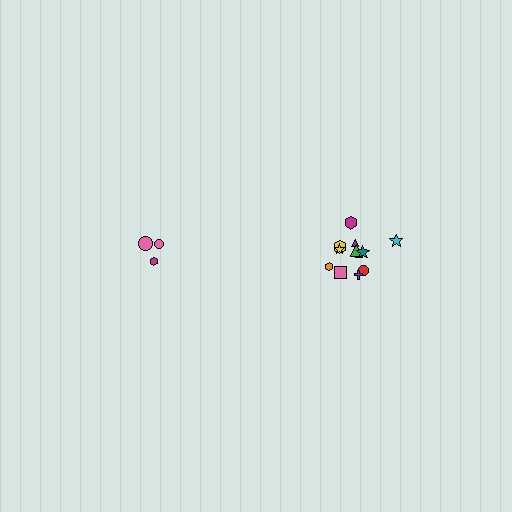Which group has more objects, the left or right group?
The right group.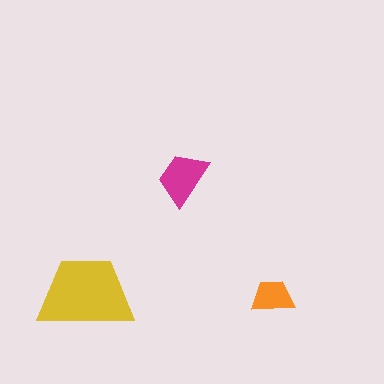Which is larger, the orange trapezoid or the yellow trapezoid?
The yellow one.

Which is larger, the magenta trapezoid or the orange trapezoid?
The magenta one.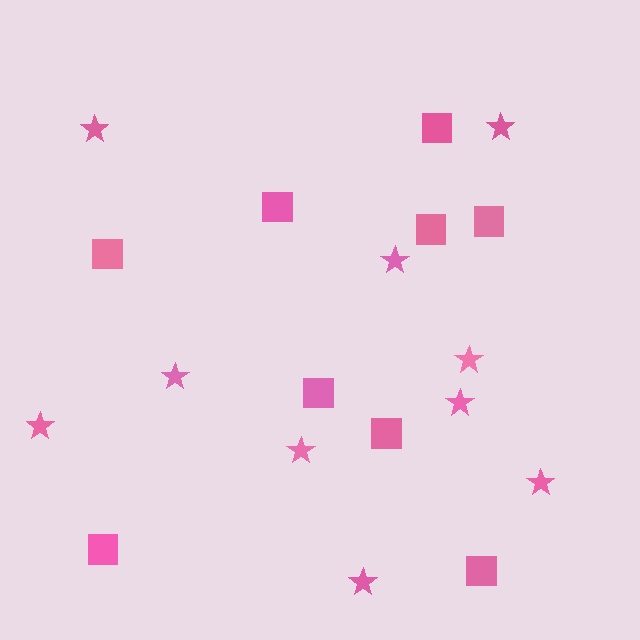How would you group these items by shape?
There are 2 groups: one group of stars (10) and one group of squares (9).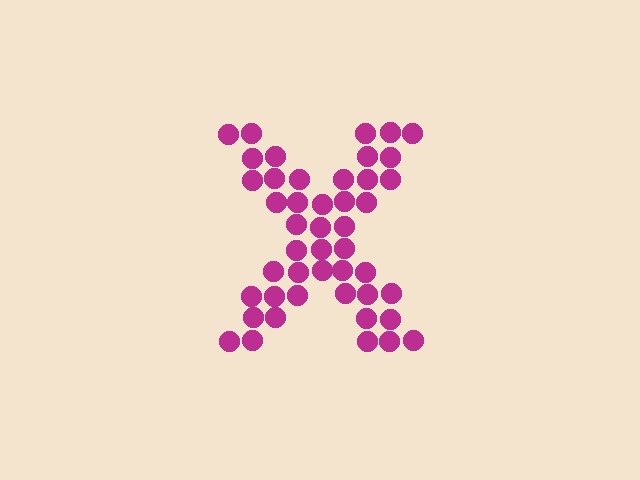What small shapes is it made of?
It is made of small circles.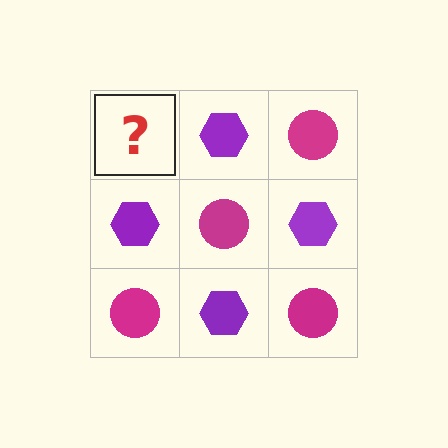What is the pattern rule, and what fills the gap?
The rule is that it alternates magenta circle and purple hexagon in a checkerboard pattern. The gap should be filled with a magenta circle.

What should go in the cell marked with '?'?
The missing cell should contain a magenta circle.